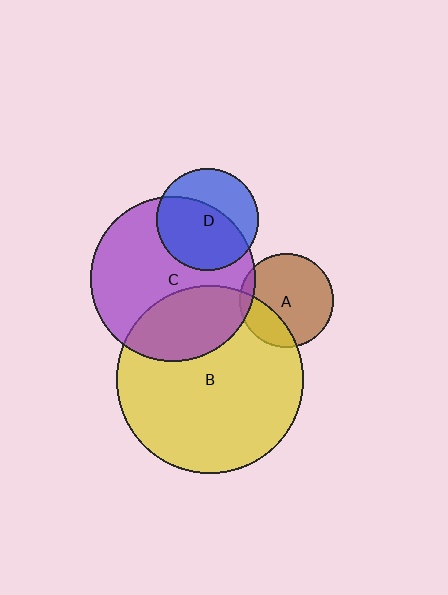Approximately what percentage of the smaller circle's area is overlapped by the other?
Approximately 60%.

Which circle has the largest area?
Circle B (yellow).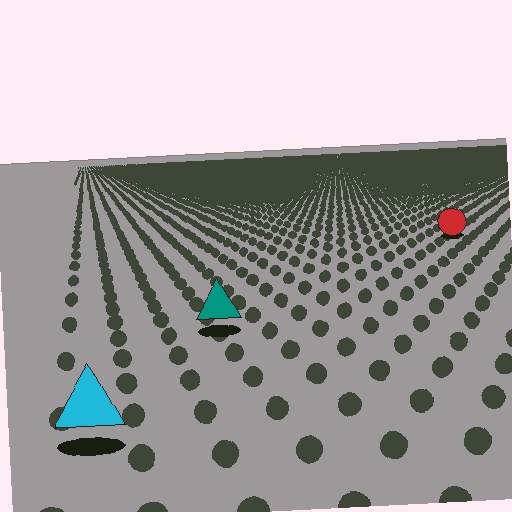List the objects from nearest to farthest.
From nearest to farthest: the cyan triangle, the teal triangle, the red circle.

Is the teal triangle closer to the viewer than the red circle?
Yes. The teal triangle is closer — you can tell from the texture gradient: the ground texture is coarser near it.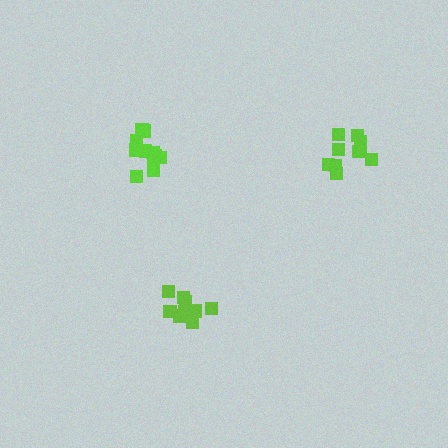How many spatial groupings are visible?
There are 3 spatial groupings.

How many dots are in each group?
Group 1: 9 dots, Group 2: 11 dots, Group 3: 12 dots (32 total).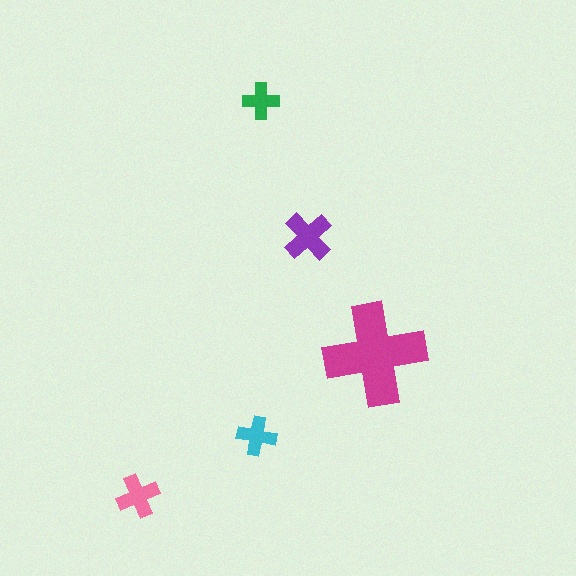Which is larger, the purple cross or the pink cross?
The purple one.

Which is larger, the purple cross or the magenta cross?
The magenta one.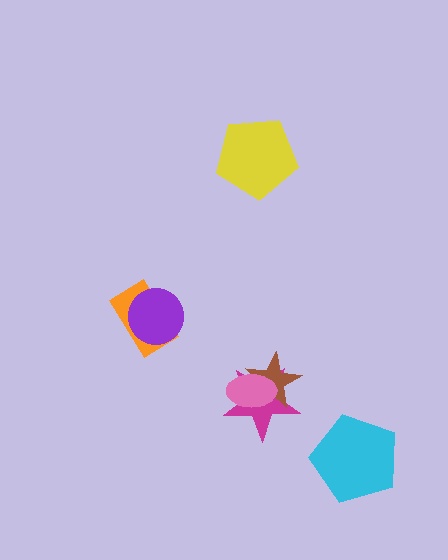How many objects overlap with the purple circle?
1 object overlaps with the purple circle.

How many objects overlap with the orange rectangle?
1 object overlaps with the orange rectangle.